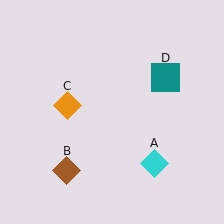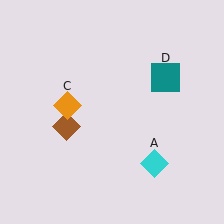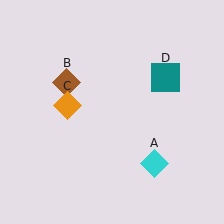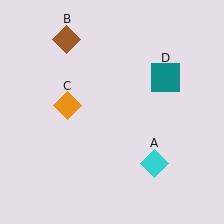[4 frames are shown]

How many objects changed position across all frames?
1 object changed position: brown diamond (object B).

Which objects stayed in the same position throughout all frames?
Cyan diamond (object A) and orange diamond (object C) and teal square (object D) remained stationary.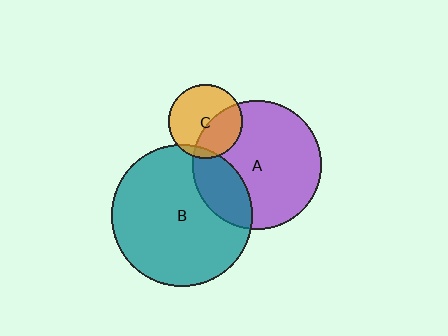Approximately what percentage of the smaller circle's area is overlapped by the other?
Approximately 25%.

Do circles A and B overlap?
Yes.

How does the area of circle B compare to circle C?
Approximately 3.6 times.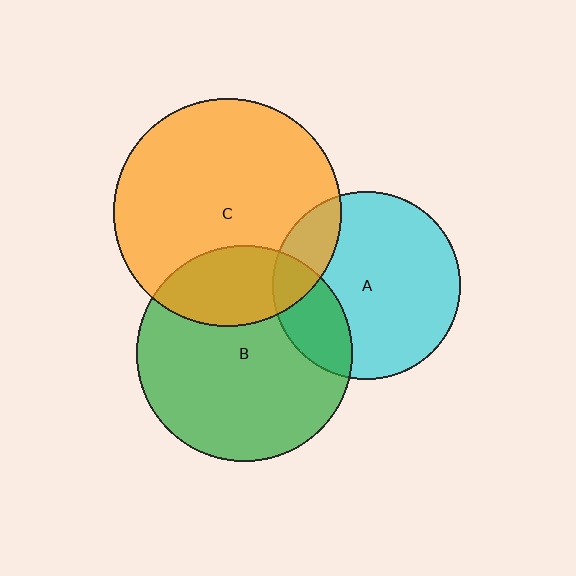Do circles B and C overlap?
Yes.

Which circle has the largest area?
Circle C (orange).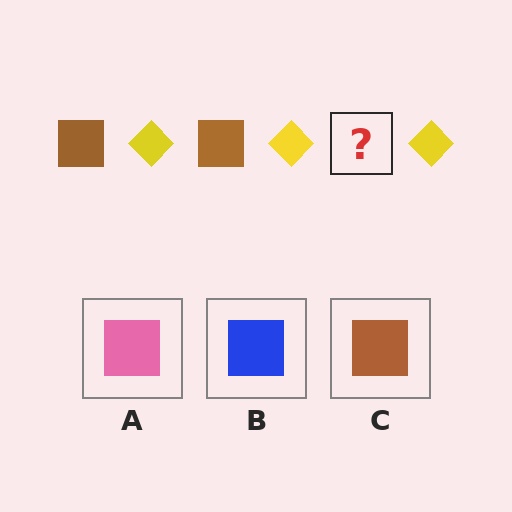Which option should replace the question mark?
Option C.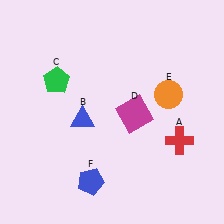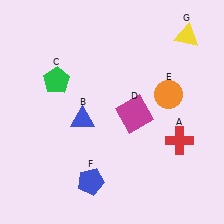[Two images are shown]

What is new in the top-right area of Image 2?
A yellow triangle (G) was added in the top-right area of Image 2.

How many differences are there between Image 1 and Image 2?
There is 1 difference between the two images.